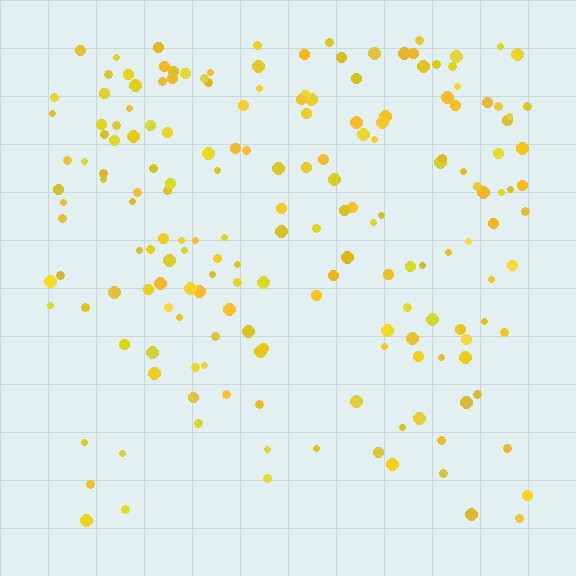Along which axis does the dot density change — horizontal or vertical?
Vertical.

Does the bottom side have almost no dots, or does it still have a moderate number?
Still a moderate number, just noticeably fewer than the top.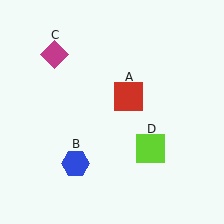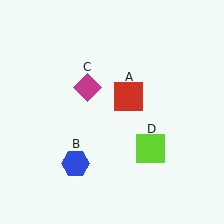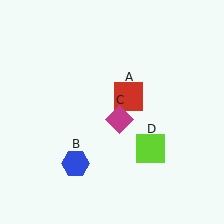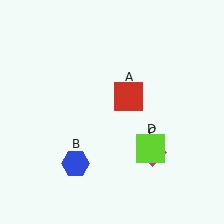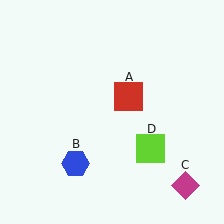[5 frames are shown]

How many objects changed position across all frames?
1 object changed position: magenta diamond (object C).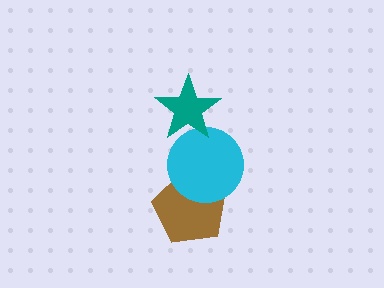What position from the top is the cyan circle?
The cyan circle is 2nd from the top.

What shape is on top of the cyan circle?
The teal star is on top of the cyan circle.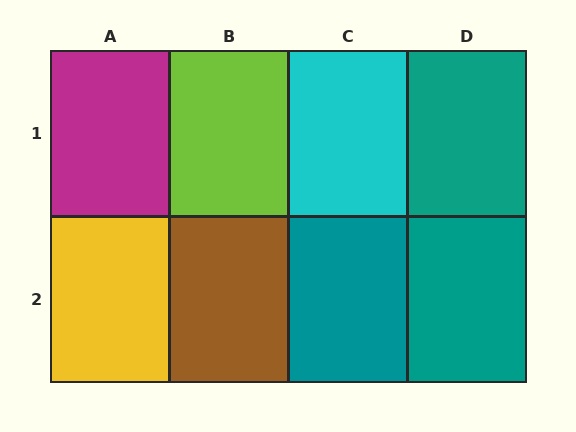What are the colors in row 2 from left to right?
Yellow, brown, teal, teal.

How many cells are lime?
1 cell is lime.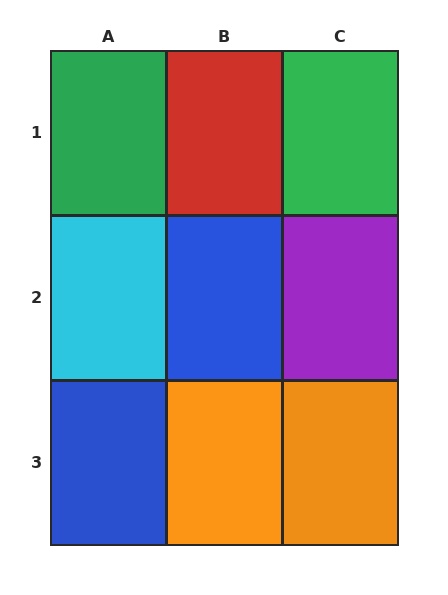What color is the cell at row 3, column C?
Orange.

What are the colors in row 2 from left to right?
Cyan, blue, purple.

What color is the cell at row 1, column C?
Green.